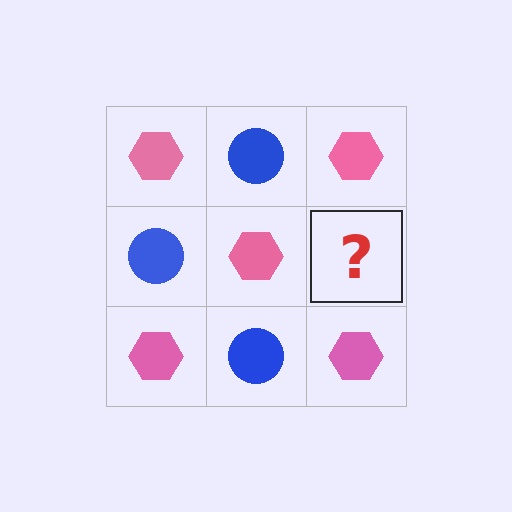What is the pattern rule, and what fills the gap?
The rule is that it alternates pink hexagon and blue circle in a checkerboard pattern. The gap should be filled with a blue circle.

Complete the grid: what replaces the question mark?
The question mark should be replaced with a blue circle.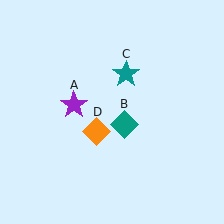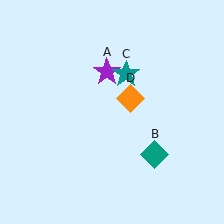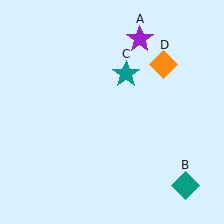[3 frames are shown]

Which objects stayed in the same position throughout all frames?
Teal star (object C) remained stationary.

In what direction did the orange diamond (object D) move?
The orange diamond (object D) moved up and to the right.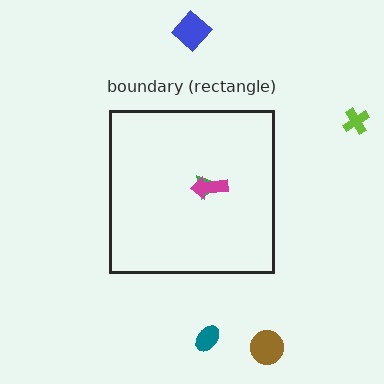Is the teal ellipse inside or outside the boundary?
Outside.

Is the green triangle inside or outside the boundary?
Inside.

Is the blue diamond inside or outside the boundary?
Outside.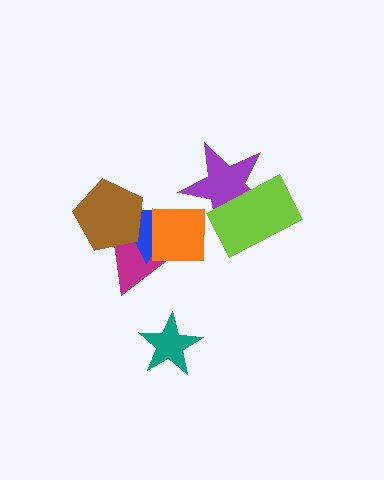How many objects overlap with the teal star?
0 objects overlap with the teal star.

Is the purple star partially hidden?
Yes, it is partially covered by another shape.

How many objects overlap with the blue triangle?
3 objects overlap with the blue triangle.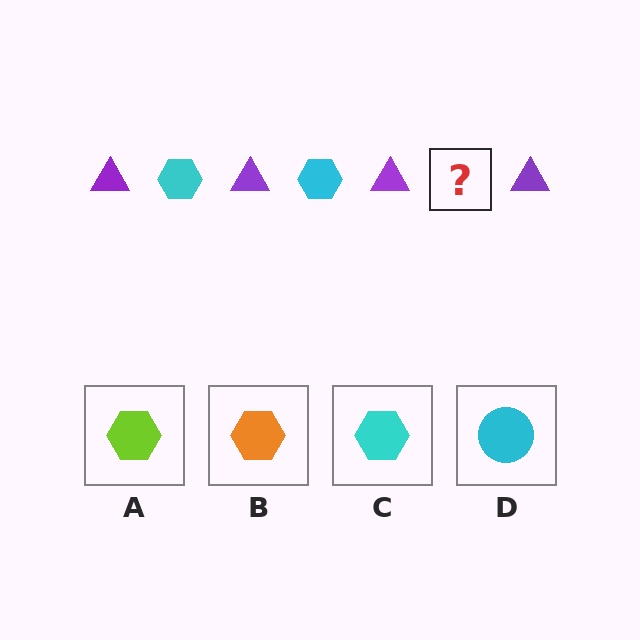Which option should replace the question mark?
Option C.